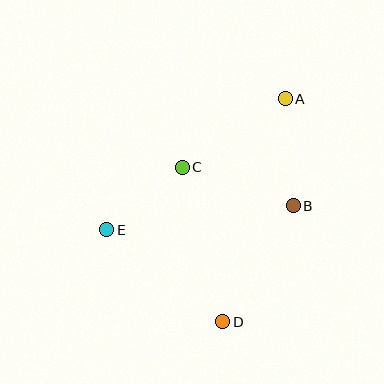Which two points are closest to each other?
Points C and E are closest to each other.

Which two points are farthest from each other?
Points A and D are farthest from each other.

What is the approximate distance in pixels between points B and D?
The distance between B and D is approximately 136 pixels.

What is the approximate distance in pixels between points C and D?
The distance between C and D is approximately 160 pixels.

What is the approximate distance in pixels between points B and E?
The distance between B and E is approximately 188 pixels.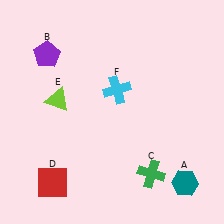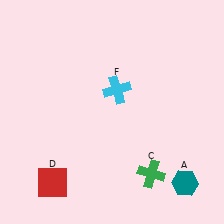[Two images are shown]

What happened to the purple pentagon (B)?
The purple pentagon (B) was removed in Image 2. It was in the top-left area of Image 1.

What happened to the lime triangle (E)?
The lime triangle (E) was removed in Image 2. It was in the top-left area of Image 1.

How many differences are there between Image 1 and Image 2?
There are 2 differences between the two images.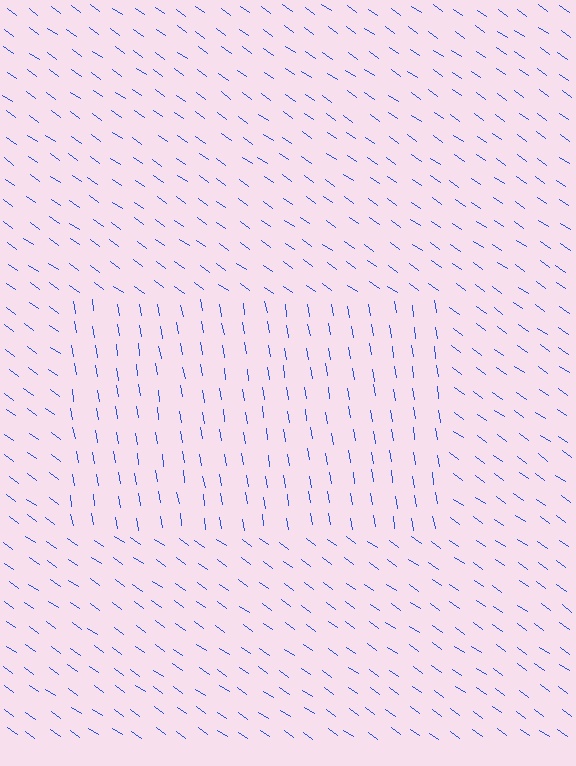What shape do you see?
I see a rectangle.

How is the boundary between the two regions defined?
The boundary is defined purely by a change in line orientation (approximately 45 degrees difference). All lines are the same color and thickness.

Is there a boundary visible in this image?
Yes, there is a texture boundary formed by a change in line orientation.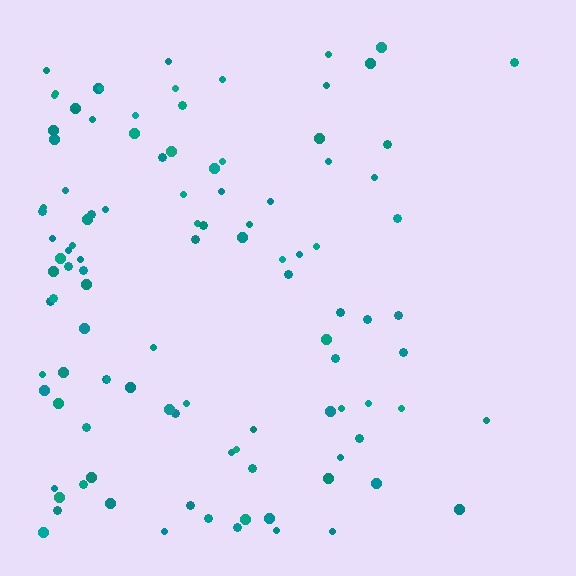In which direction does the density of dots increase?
From right to left, with the left side densest.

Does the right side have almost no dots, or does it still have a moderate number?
Still a moderate number, just noticeably fewer than the left.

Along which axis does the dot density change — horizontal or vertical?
Horizontal.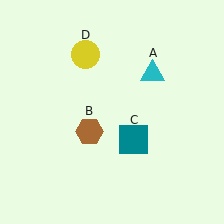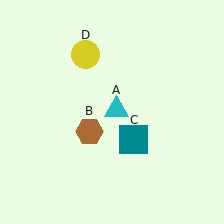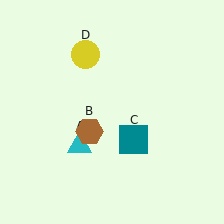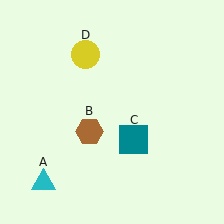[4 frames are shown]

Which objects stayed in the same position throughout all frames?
Brown hexagon (object B) and teal square (object C) and yellow circle (object D) remained stationary.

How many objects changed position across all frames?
1 object changed position: cyan triangle (object A).